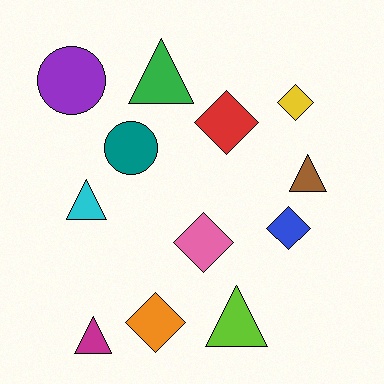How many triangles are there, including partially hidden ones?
There are 5 triangles.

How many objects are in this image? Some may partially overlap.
There are 12 objects.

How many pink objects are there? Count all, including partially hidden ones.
There is 1 pink object.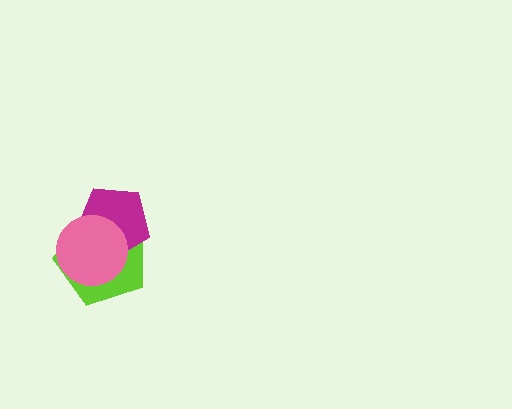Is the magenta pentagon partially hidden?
Yes, it is partially covered by another shape.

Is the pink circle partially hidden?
No, no other shape covers it.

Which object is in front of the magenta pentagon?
The pink circle is in front of the magenta pentagon.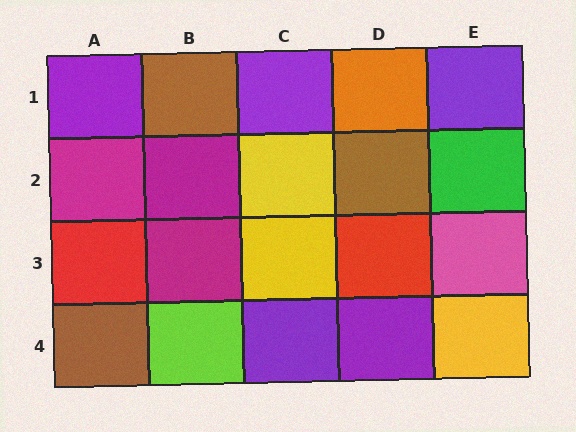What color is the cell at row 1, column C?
Purple.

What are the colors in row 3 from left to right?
Red, magenta, yellow, red, pink.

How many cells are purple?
5 cells are purple.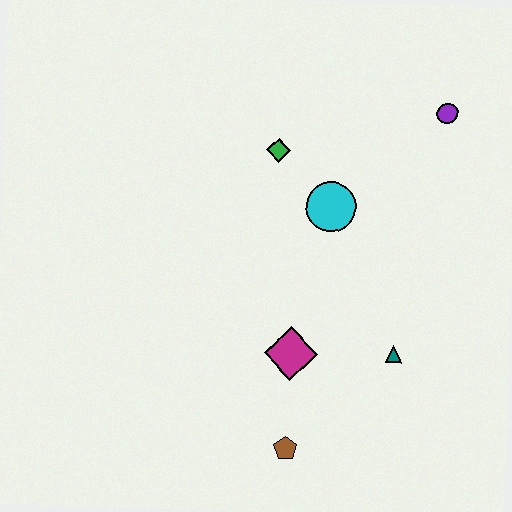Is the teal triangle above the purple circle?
No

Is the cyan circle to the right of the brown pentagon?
Yes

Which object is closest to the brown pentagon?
The magenta diamond is closest to the brown pentagon.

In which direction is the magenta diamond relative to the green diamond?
The magenta diamond is below the green diamond.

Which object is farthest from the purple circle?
The brown pentagon is farthest from the purple circle.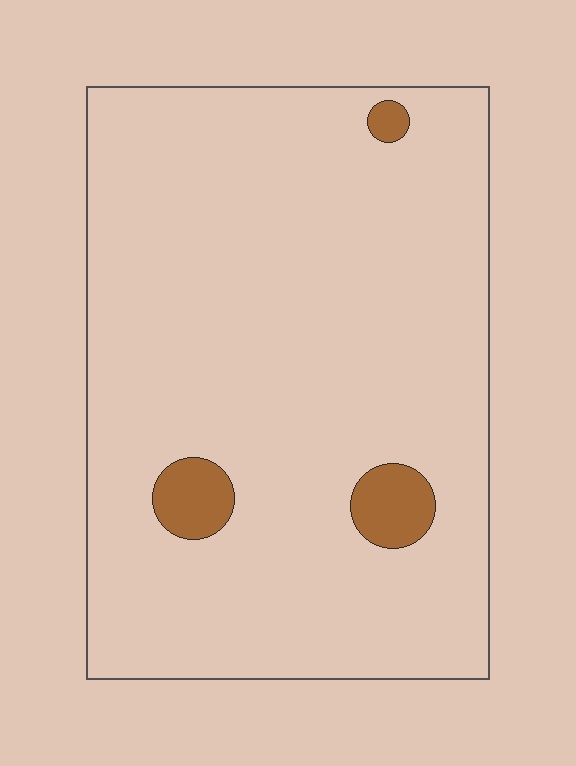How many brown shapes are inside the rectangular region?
3.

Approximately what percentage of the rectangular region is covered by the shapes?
Approximately 5%.